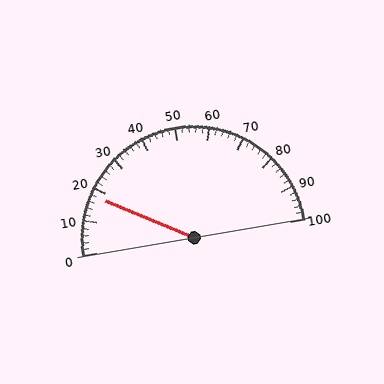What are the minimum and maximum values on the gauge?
The gauge ranges from 0 to 100.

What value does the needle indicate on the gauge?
The needle indicates approximately 18.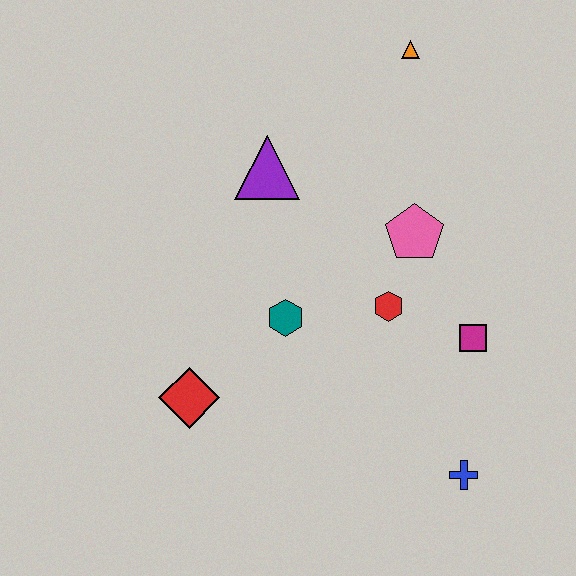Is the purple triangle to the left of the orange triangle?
Yes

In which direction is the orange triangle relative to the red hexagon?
The orange triangle is above the red hexagon.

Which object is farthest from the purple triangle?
The blue cross is farthest from the purple triangle.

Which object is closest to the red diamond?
The teal hexagon is closest to the red diamond.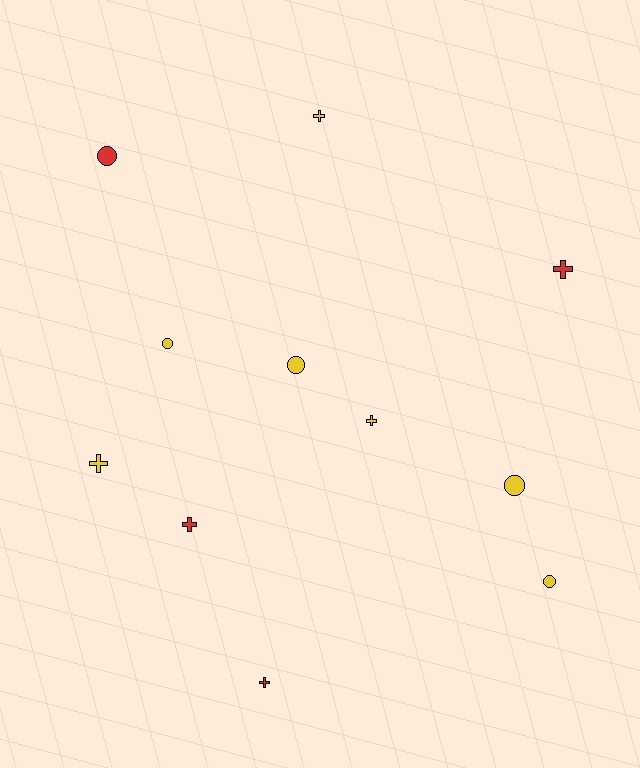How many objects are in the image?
There are 11 objects.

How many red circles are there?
There is 1 red circle.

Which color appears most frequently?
Yellow, with 7 objects.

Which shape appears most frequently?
Cross, with 6 objects.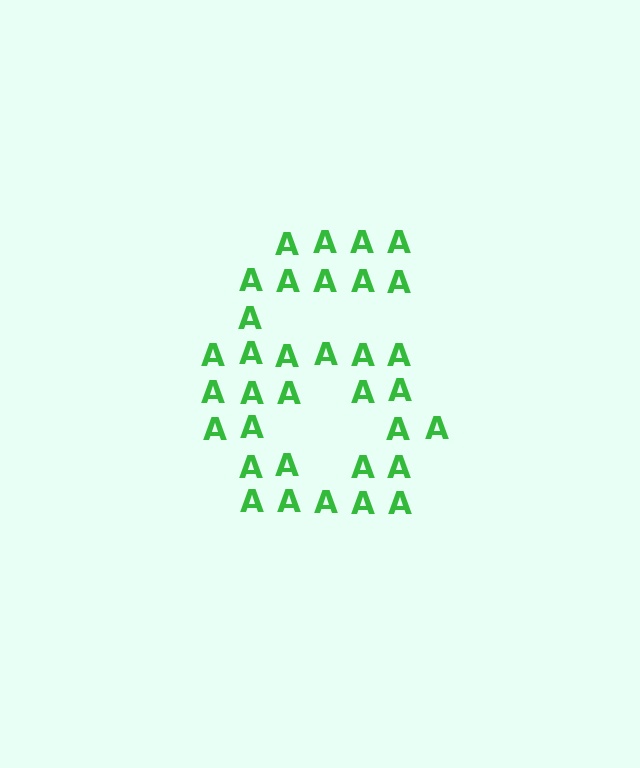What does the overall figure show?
The overall figure shows the digit 6.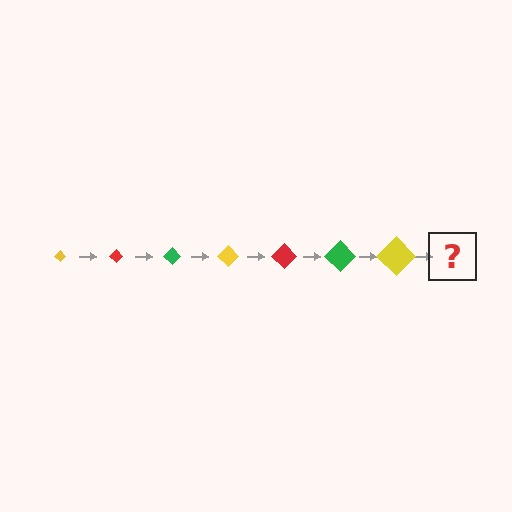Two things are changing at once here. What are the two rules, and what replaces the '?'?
The two rules are that the diamond grows larger each step and the color cycles through yellow, red, and green. The '?' should be a red diamond, larger than the previous one.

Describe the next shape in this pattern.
It should be a red diamond, larger than the previous one.